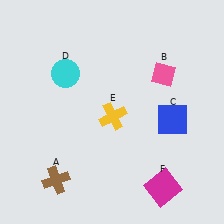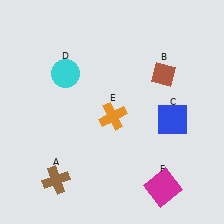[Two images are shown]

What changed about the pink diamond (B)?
In Image 1, B is pink. In Image 2, it changed to brown.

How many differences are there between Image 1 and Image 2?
There are 2 differences between the two images.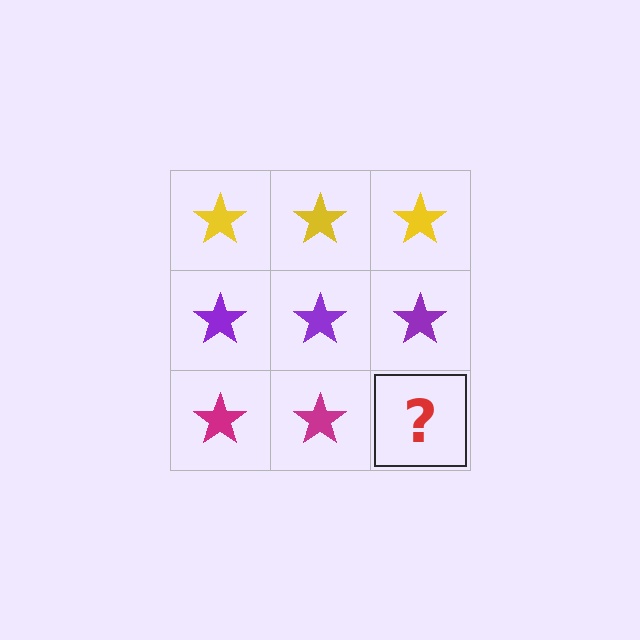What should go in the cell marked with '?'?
The missing cell should contain a magenta star.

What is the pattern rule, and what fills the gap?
The rule is that each row has a consistent color. The gap should be filled with a magenta star.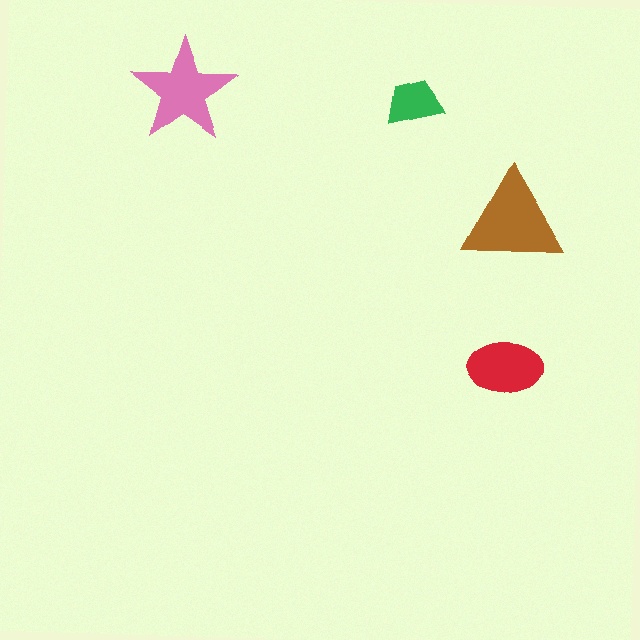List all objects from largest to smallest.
The brown triangle, the pink star, the red ellipse, the green trapezoid.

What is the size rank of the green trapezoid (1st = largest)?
4th.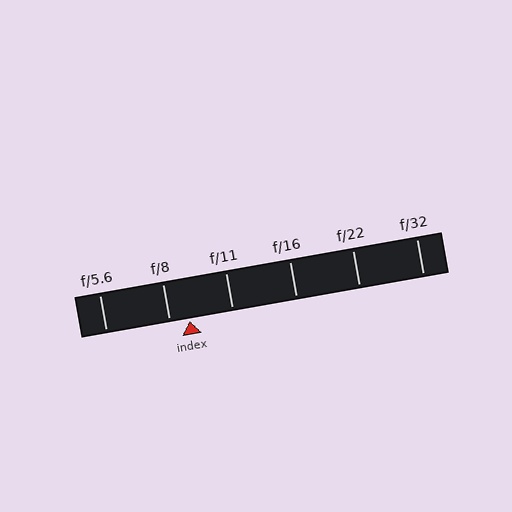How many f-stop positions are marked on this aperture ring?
There are 6 f-stop positions marked.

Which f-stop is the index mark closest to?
The index mark is closest to f/8.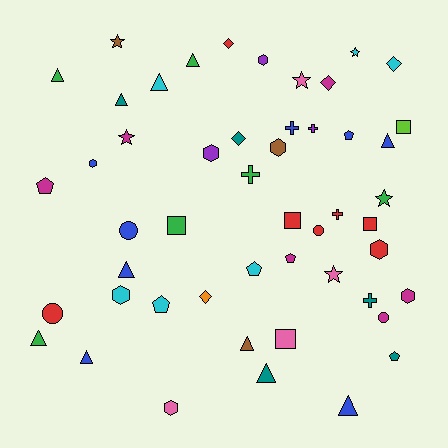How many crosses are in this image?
There are 5 crosses.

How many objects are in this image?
There are 50 objects.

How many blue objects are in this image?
There are 8 blue objects.